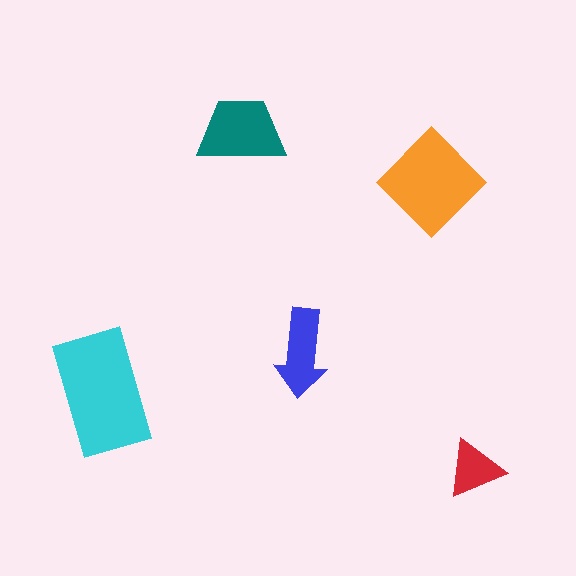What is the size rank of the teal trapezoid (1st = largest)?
3rd.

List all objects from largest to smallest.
The cyan rectangle, the orange diamond, the teal trapezoid, the blue arrow, the red triangle.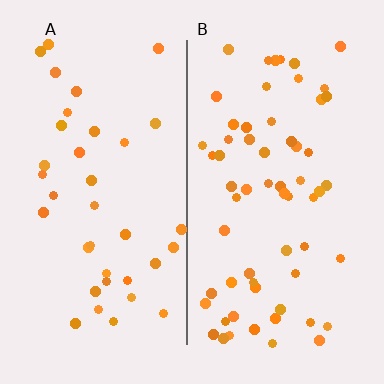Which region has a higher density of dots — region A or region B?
B (the right).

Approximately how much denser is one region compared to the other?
Approximately 1.7× — region B over region A.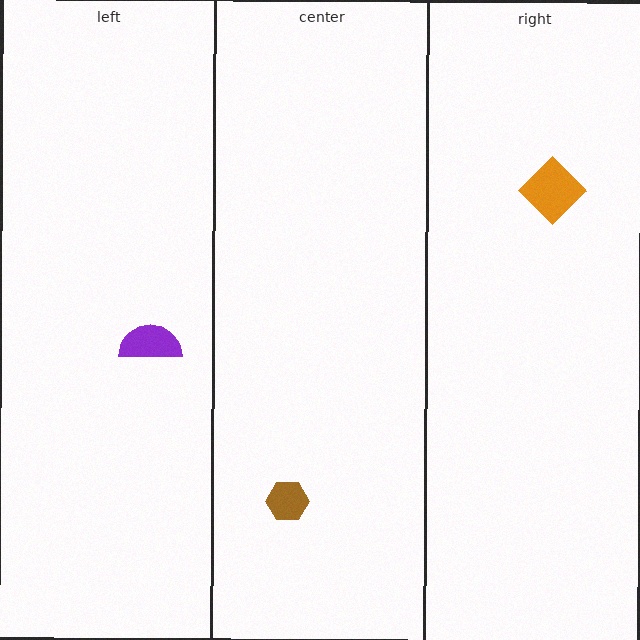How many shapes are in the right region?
1.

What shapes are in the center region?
The brown hexagon.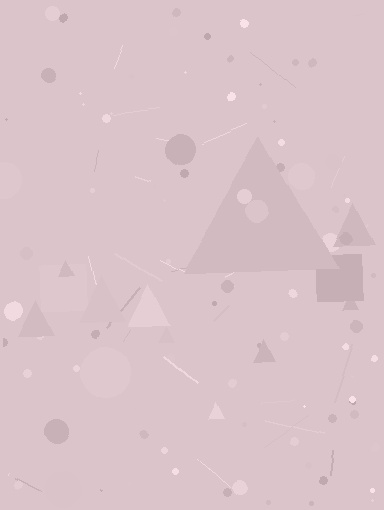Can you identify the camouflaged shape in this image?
The camouflaged shape is a triangle.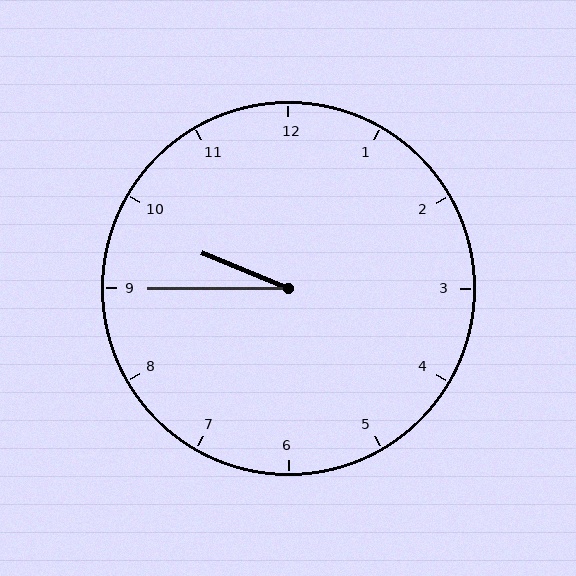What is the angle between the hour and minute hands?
Approximately 22 degrees.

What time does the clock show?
9:45.